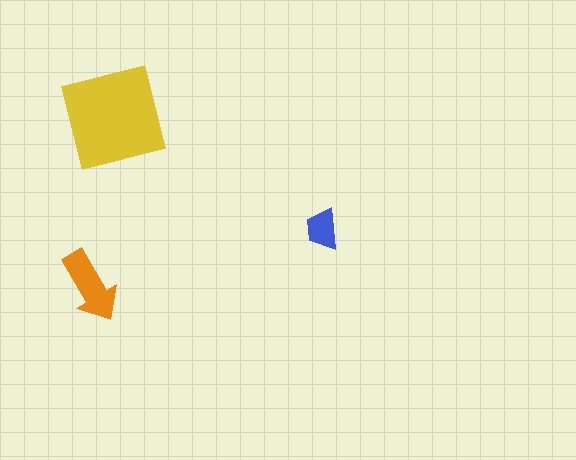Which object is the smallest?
The blue trapezoid.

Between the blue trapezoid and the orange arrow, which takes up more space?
The orange arrow.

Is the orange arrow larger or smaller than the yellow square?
Smaller.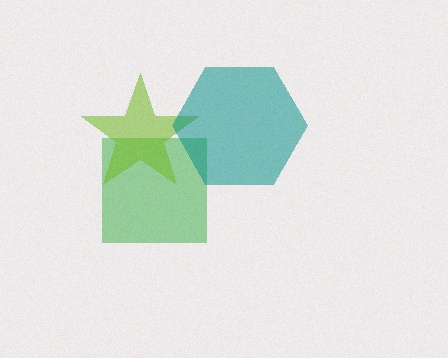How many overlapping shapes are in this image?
There are 3 overlapping shapes in the image.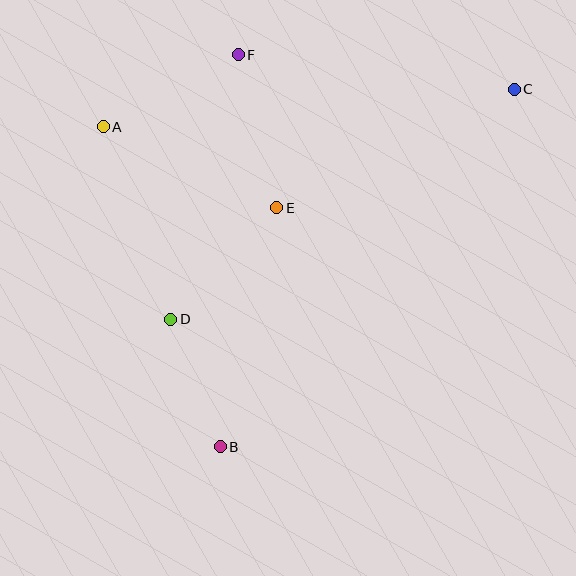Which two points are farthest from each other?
Points B and C are farthest from each other.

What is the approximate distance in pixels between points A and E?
The distance between A and E is approximately 191 pixels.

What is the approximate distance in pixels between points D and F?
The distance between D and F is approximately 273 pixels.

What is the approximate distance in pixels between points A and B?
The distance between A and B is approximately 340 pixels.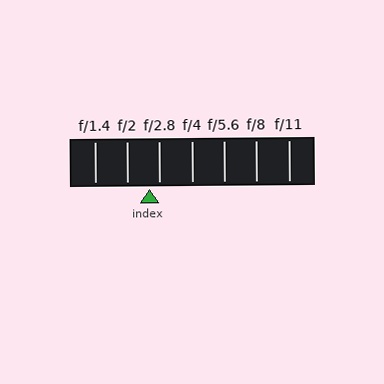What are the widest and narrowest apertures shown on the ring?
The widest aperture shown is f/1.4 and the narrowest is f/11.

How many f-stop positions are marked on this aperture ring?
There are 7 f-stop positions marked.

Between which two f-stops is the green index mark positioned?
The index mark is between f/2 and f/2.8.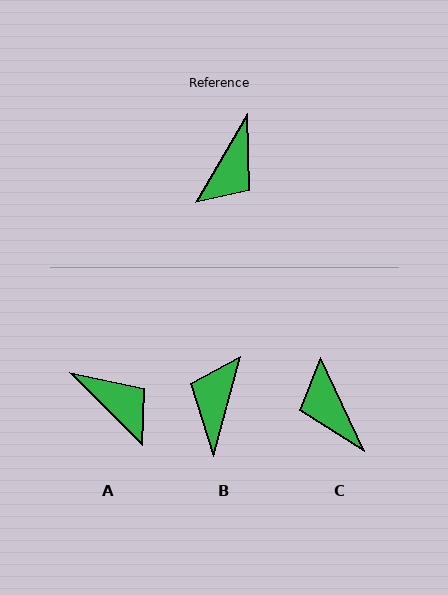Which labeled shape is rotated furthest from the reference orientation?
B, about 164 degrees away.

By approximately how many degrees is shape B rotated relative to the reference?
Approximately 164 degrees clockwise.